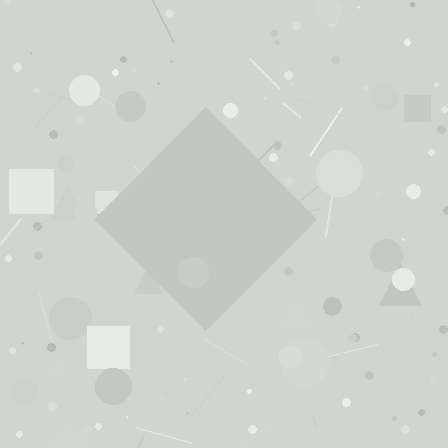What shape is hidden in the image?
A diamond is hidden in the image.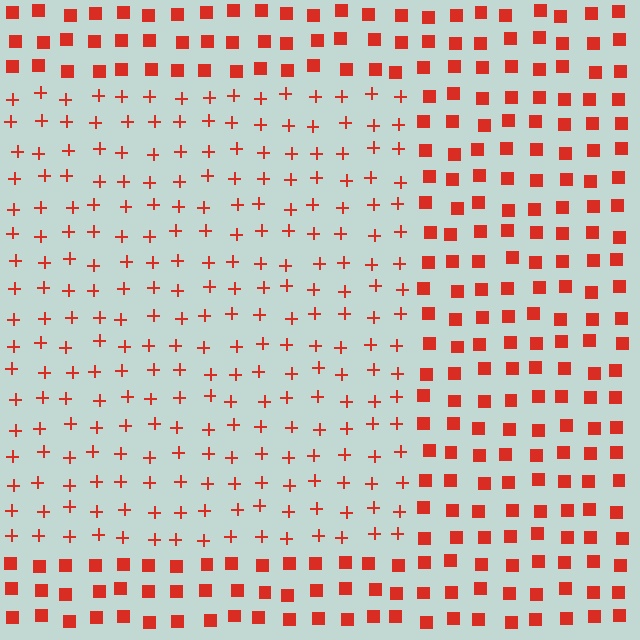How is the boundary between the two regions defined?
The boundary is defined by a change in element shape: plus signs inside vs. squares outside. All elements share the same color and spacing.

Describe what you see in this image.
The image is filled with small red elements arranged in a uniform grid. A rectangle-shaped region contains plus signs, while the surrounding area contains squares. The boundary is defined purely by the change in element shape.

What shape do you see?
I see a rectangle.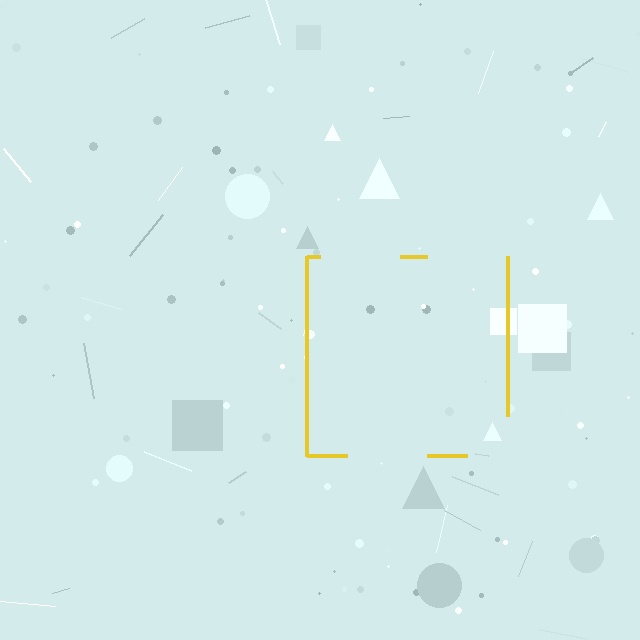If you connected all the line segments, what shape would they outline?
They would outline a square.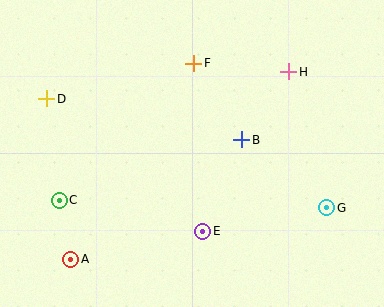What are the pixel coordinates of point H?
Point H is at (289, 72).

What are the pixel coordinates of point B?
Point B is at (242, 140).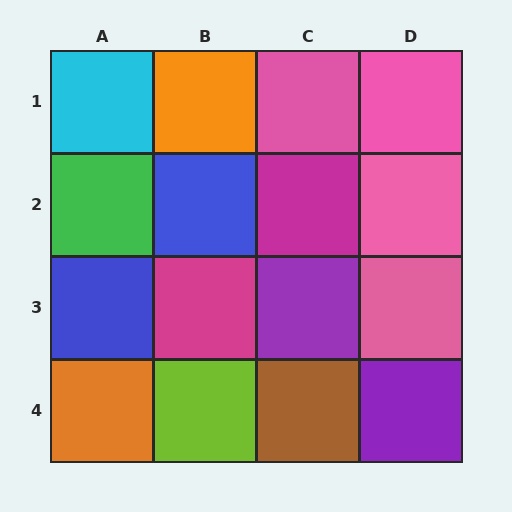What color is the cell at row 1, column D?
Pink.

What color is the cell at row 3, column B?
Magenta.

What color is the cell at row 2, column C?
Magenta.